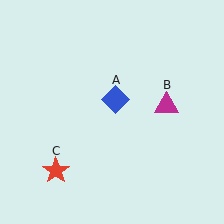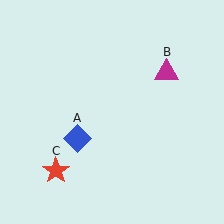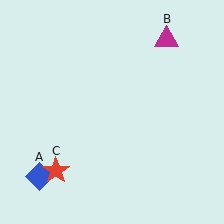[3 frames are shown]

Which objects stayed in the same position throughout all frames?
Red star (object C) remained stationary.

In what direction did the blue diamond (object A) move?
The blue diamond (object A) moved down and to the left.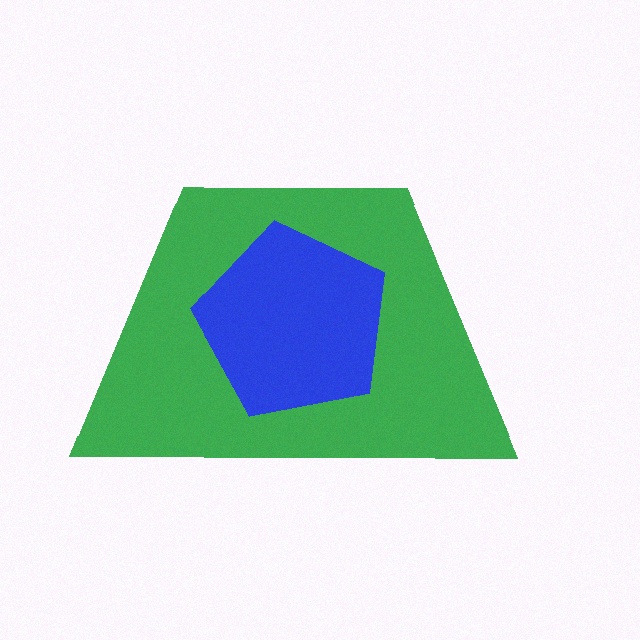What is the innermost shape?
The blue pentagon.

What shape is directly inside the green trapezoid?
The blue pentagon.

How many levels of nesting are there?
2.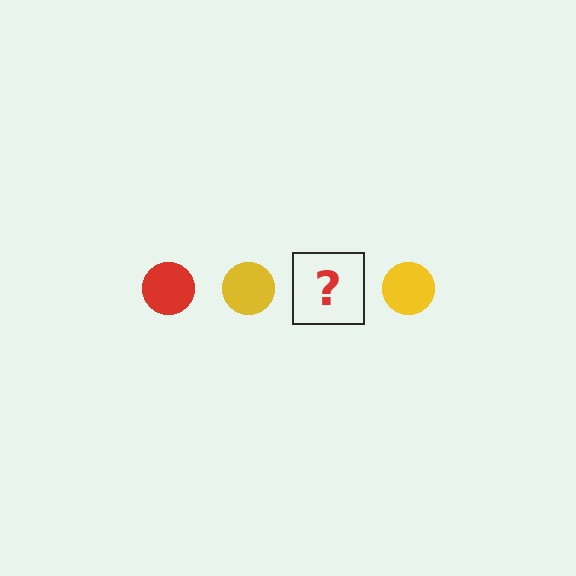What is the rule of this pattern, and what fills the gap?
The rule is that the pattern cycles through red, yellow circles. The gap should be filled with a red circle.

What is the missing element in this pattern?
The missing element is a red circle.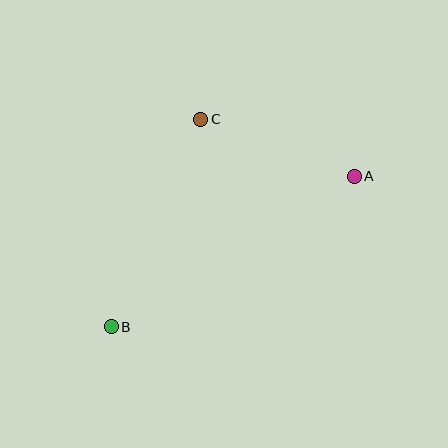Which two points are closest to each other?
Points A and C are closest to each other.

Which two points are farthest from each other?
Points A and B are farthest from each other.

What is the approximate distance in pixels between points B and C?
The distance between B and C is approximately 226 pixels.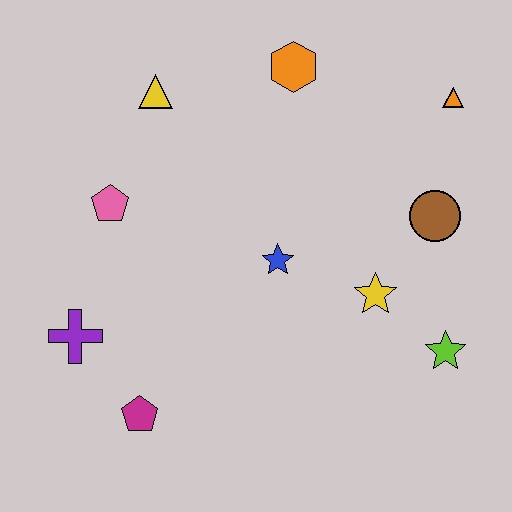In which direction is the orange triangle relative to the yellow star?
The orange triangle is above the yellow star.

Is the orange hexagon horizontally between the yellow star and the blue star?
Yes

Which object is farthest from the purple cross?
The orange triangle is farthest from the purple cross.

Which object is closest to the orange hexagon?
The yellow triangle is closest to the orange hexagon.